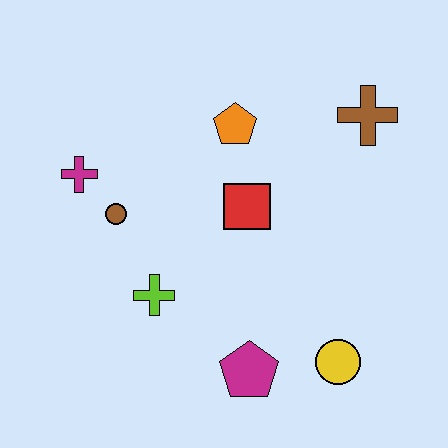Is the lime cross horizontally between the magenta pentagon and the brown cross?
No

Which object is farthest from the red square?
The yellow circle is farthest from the red square.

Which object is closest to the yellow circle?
The magenta pentagon is closest to the yellow circle.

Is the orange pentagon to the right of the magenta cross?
Yes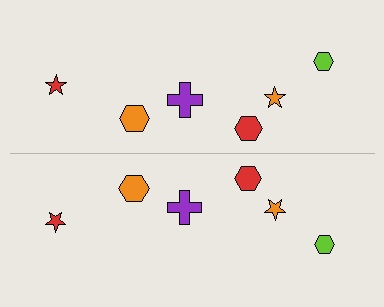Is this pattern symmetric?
Yes, this pattern has bilateral (reflection) symmetry.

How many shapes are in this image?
There are 12 shapes in this image.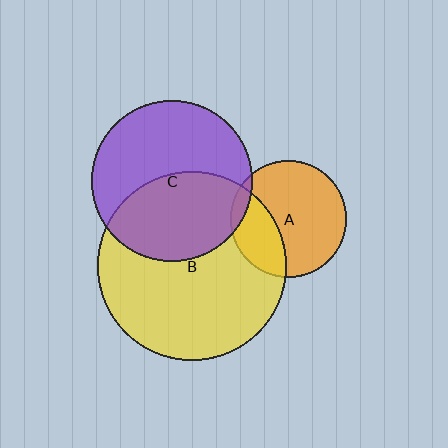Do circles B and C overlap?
Yes.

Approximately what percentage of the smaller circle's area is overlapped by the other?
Approximately 45%.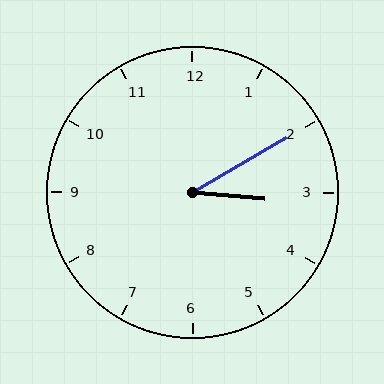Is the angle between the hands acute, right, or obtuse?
It is acute.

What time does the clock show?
3:10.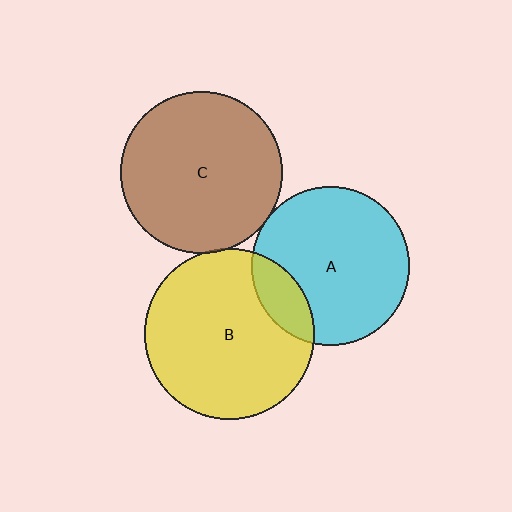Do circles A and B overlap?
Yes.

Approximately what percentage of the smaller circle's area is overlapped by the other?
Approximately 15%.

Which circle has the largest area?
Circle B (yellow).